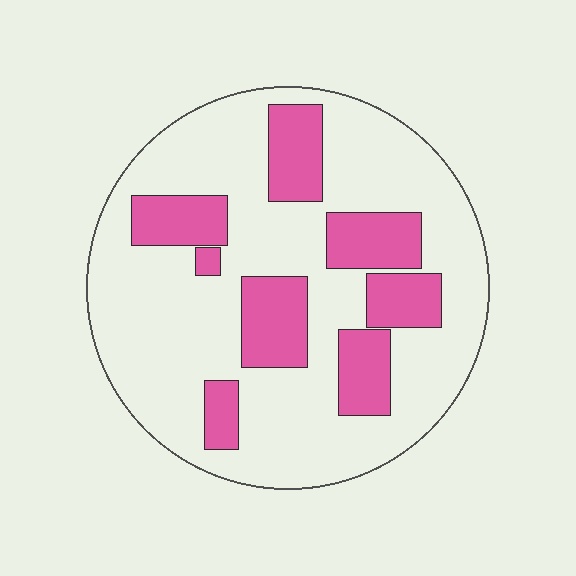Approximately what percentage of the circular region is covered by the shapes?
Approximately 25%.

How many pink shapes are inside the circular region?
8.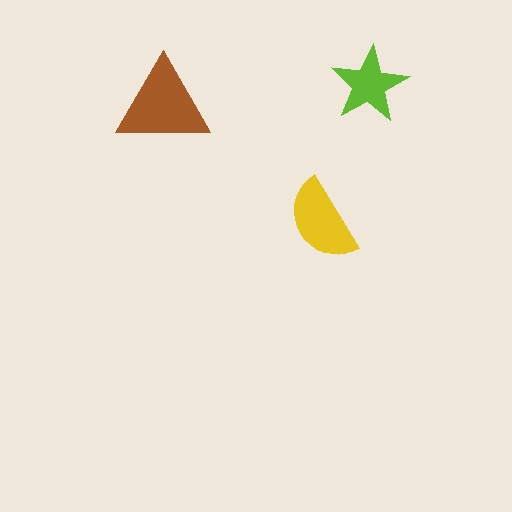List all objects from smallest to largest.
The lime star, the yellow semicircle, the brown triangle.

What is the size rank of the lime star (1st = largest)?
3rd.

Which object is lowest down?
The yellow semicircle is bottommost.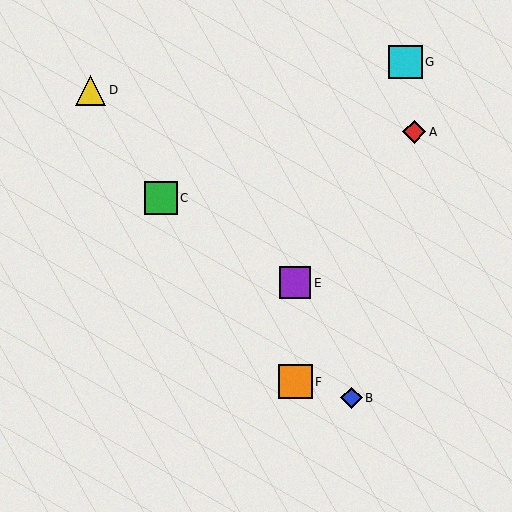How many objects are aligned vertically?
2 objects (E, F) are aligned vertically.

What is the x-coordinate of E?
Object E is at x≈295.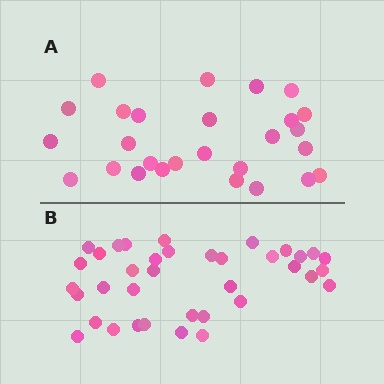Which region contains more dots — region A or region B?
Region B (the bottom region) has more dots.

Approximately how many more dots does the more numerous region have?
Region B has roughly 10 or so more dots than region A.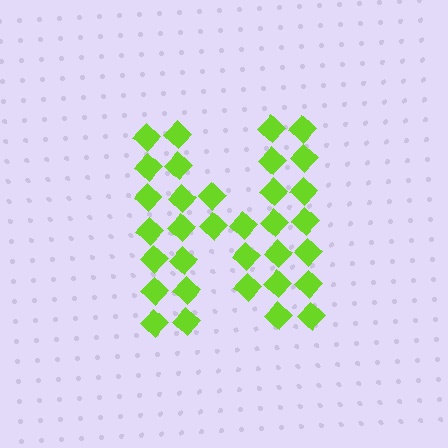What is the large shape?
The large shape is the letter N.